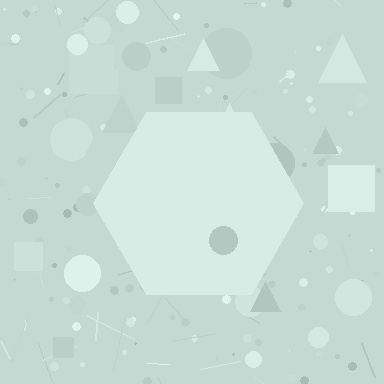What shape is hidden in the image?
A hexagon is hidden in the image.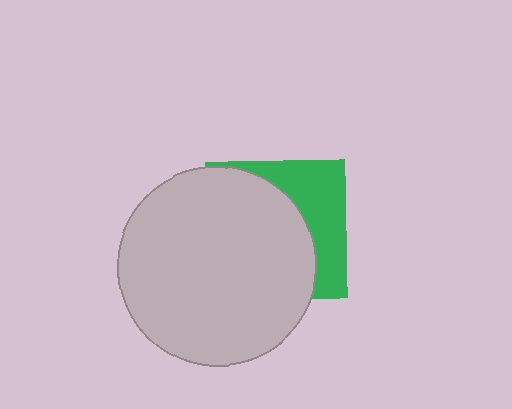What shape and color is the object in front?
The object in front is a light gray circle.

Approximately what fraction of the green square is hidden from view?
Roughly 65% of the green square is hidden behind the light gray circle.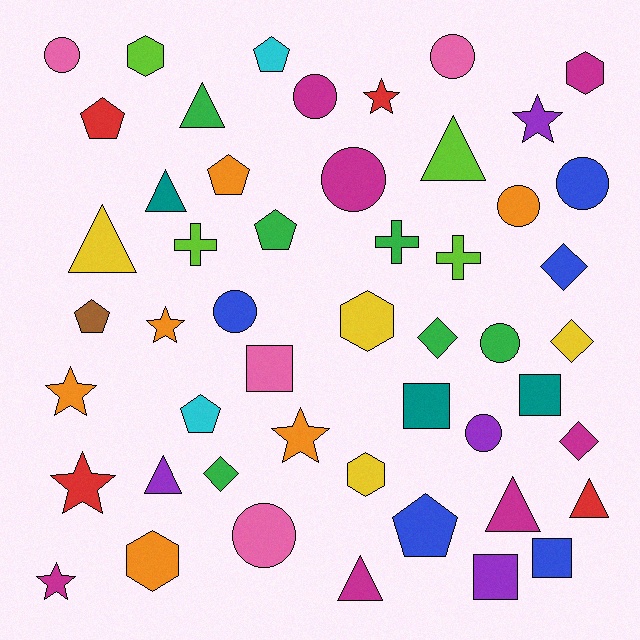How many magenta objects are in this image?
There are 7 magenta objects.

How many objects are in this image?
There are 50 objects.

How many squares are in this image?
There are 5 squares.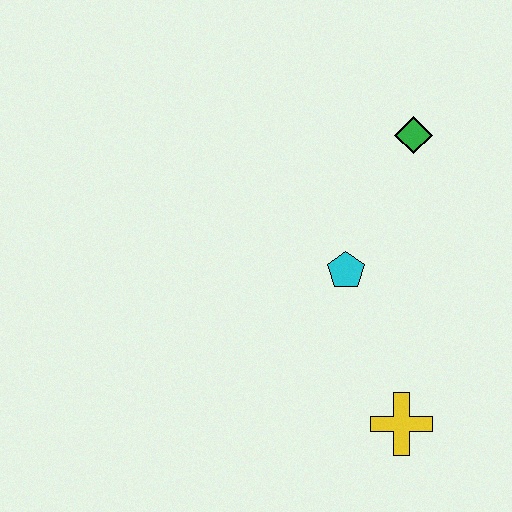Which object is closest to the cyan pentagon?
The green diamond is closest to the cyan pentagon.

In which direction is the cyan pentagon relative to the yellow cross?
The cyan pentagon is above the yellow cross.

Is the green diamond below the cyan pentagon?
No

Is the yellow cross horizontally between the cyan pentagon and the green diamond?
Yes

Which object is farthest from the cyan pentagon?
The yellow cross is farthest from the cyan pentagon.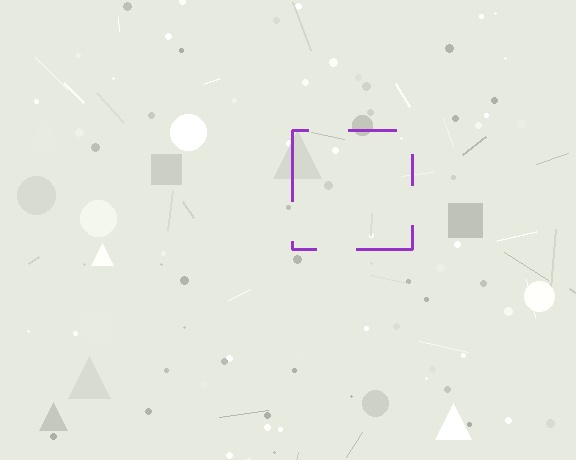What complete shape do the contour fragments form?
The contour fragments form a square.